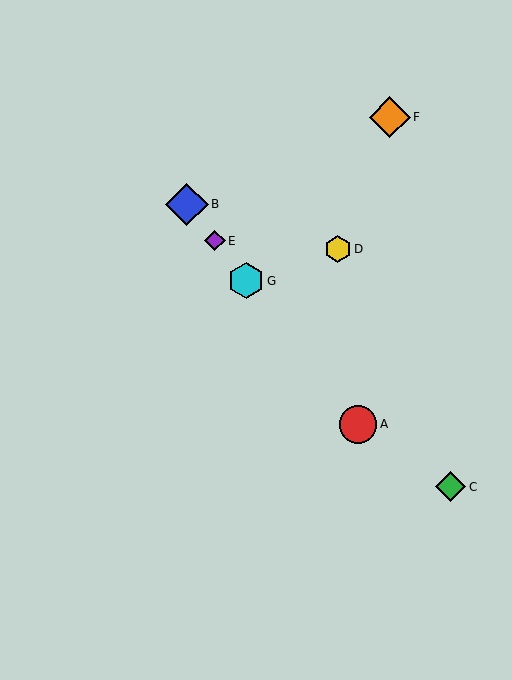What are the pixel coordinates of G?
Object G is at (246, 281).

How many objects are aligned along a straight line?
4 objects (A, B, E, G) are aligned along a straight line.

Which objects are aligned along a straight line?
Objects A, B, E, G are aligned along a straight line.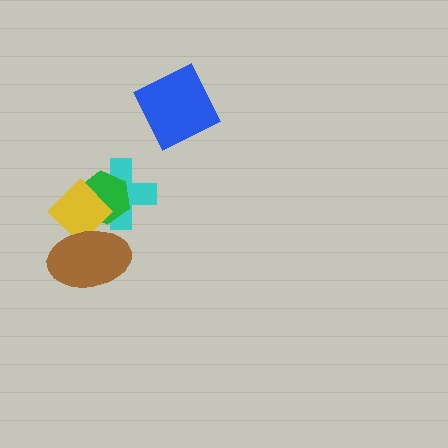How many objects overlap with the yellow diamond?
3 objects overlap with the yellow diamond.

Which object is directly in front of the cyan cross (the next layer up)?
The green hexagon is directly in front of the cyan cross.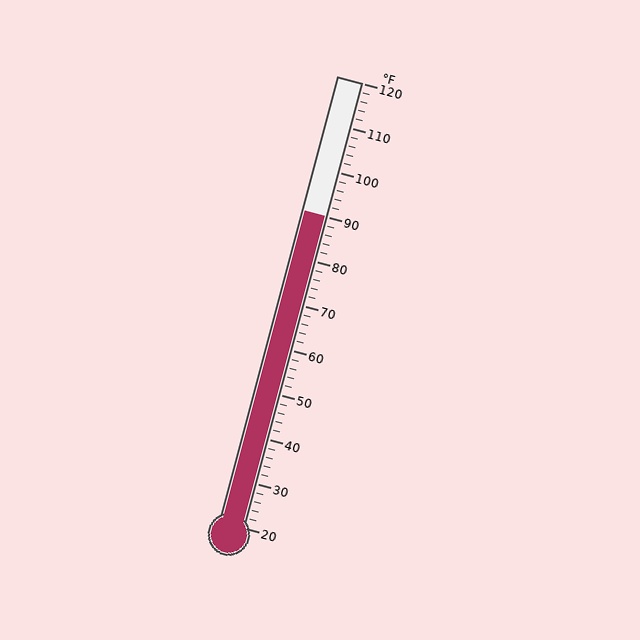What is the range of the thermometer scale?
The thermometer scale ranges from 20°F to 120°F.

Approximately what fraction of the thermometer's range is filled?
The thermometer is filled to approximately 70% of its range.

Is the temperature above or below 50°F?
The temperature is above 50°F.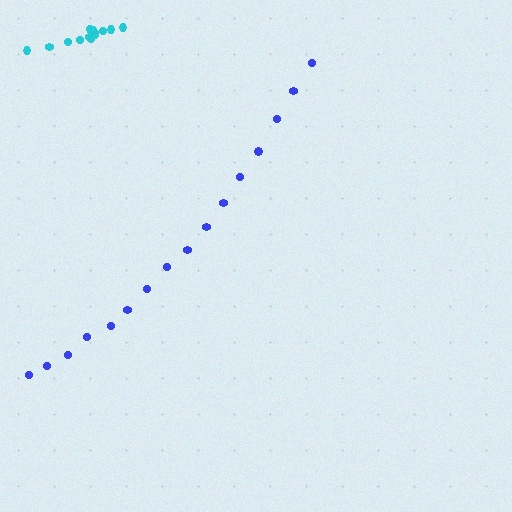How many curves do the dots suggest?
There are 2 distinct paths.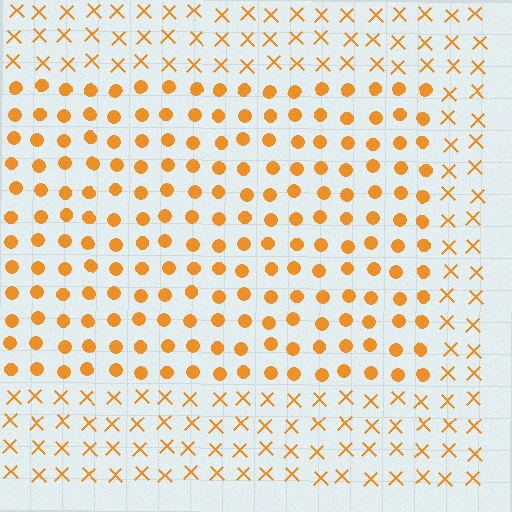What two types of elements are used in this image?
The image uses circles inside the rectangle region and X marks outside it.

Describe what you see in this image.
The image is filled with small orange elements arranged in a uniform grid. A rectangle-shaped region contains circles, while the surrounding area contains X marks. The boundary is defined purely by the change in element shape.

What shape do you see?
I see a rectangle.